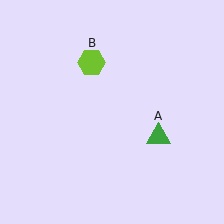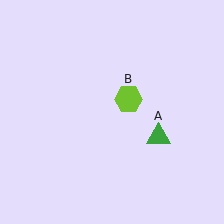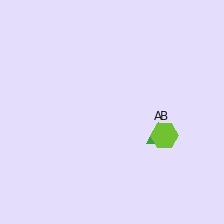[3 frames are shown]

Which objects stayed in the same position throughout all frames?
Green triangle (object A) remained stationary.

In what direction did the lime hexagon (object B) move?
The lime hexagon (object B) moved down and to the right.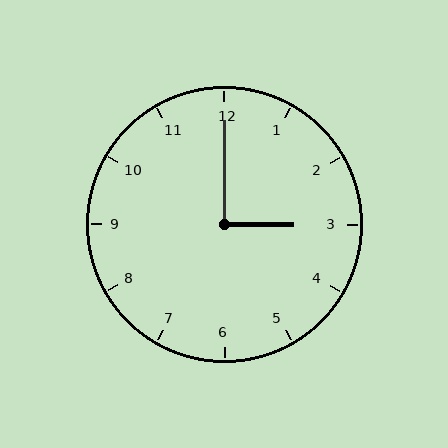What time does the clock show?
3:00.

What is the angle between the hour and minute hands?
Approximately 90 degrees.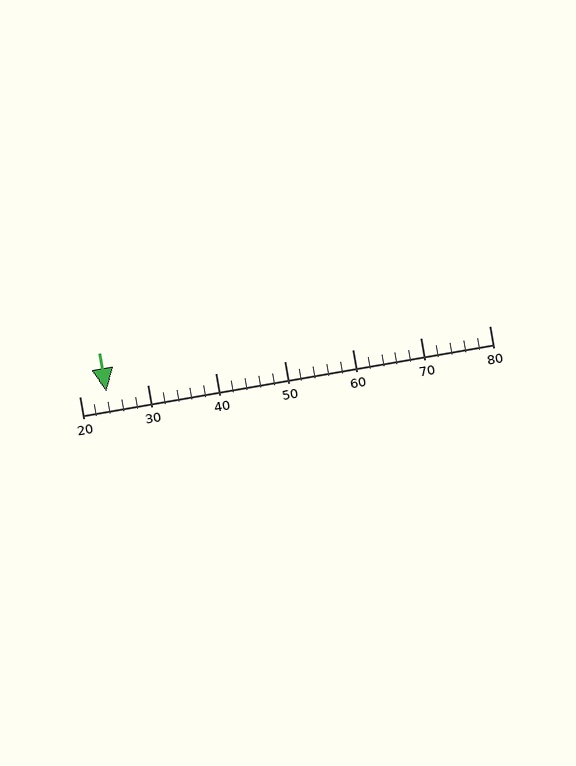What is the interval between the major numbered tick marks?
The major tick marks are spaced 10 units apart.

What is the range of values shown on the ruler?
The ruler shows values from 20 to 80.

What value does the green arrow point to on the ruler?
The green arrow points to approximately 24.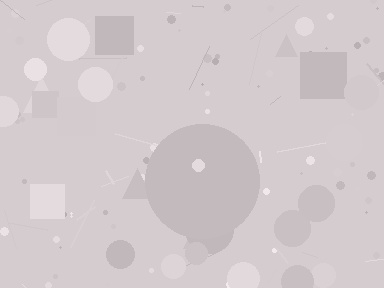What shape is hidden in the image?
A circle is hidden in the image.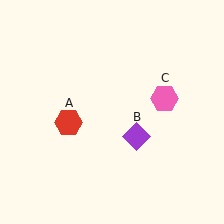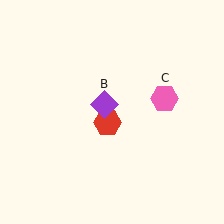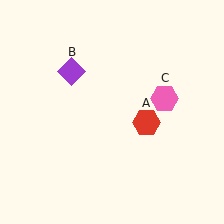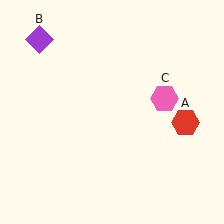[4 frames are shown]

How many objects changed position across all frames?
2 objects changed position: red hexagon (object A), purple diamond (object B).